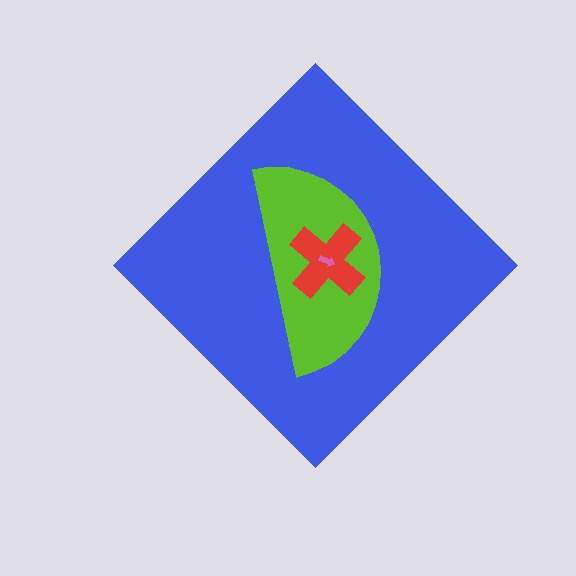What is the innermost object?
The pink arrow.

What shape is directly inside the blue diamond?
The lime semicircle.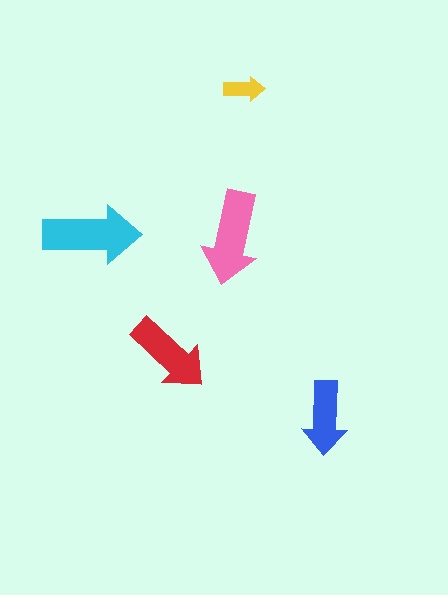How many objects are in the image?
There are 5 objects in the image.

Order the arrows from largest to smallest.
the cyan one, the pink one, the red one, the blue one, the yellow one.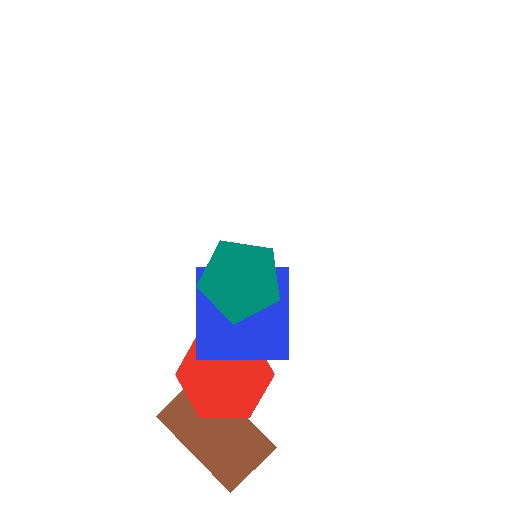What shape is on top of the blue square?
The teal pentagon is on top of the blue square.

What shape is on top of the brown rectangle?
The red hexagon is on top of the brown rectangle.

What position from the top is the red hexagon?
The red hexagon is 3rd from the top.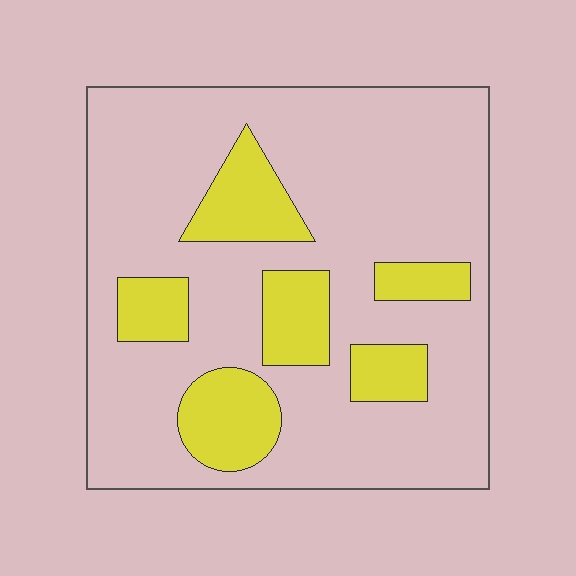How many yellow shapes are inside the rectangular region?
6.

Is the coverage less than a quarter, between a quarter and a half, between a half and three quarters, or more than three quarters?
Less than a quarter.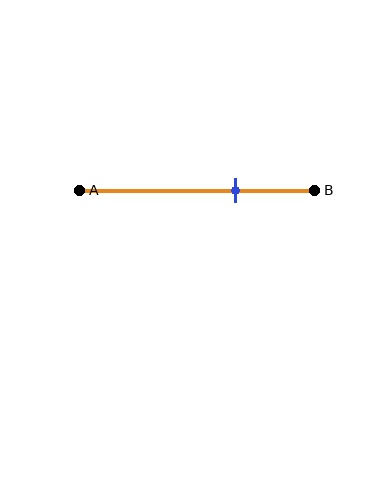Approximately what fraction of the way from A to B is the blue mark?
The blue mark is approximately 65% of the way from A to B.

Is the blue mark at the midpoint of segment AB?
No, the mark is at about 65% from A, not at the 50% midpoint.